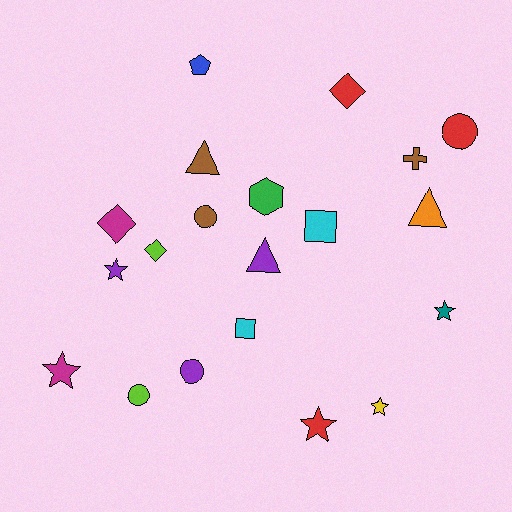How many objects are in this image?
There are 20 objects.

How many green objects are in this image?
There is 1 green object.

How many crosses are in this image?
There is 1 cross.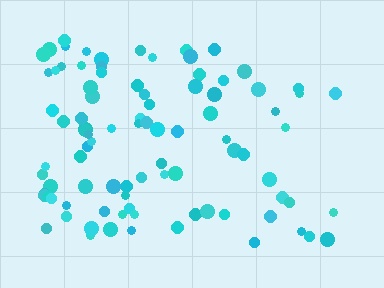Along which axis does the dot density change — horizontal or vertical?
Horizontal.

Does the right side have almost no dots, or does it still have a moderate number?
Still a moderate number, just noticeably fewer than the left.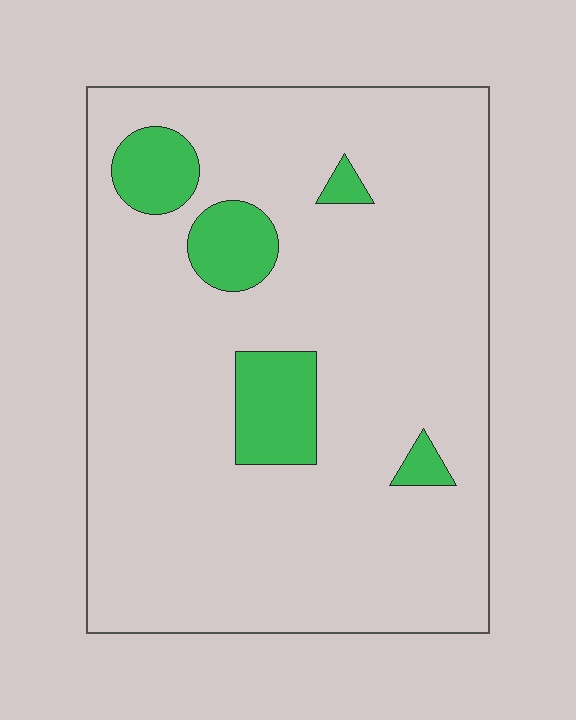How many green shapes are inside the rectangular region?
5.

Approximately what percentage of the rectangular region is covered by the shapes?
Approximately 10%.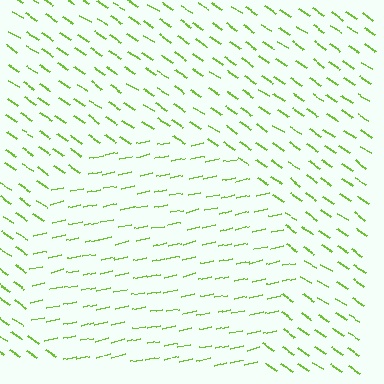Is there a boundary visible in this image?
Yes, there is a texture boundary formed by a change in line orientation.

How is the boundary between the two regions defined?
The boundary is defined purely by a change in line orientation (approximately 45 degrees difference). All lines are the same color and thickness.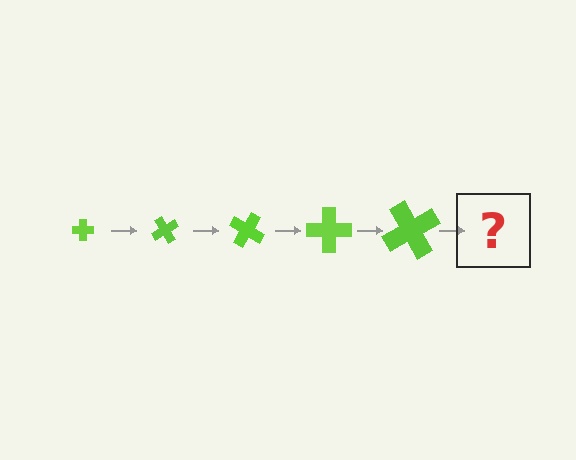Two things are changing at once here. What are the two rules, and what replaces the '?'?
The two rules are that the cross grows larger each step and it rotates 60 degrees each step. The '?' should be a cross, larger than the previous one and rotated 300 degrees from the start.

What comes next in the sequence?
The next element should be a cross, larger than the previous one and rotated 300 degrees from the start.